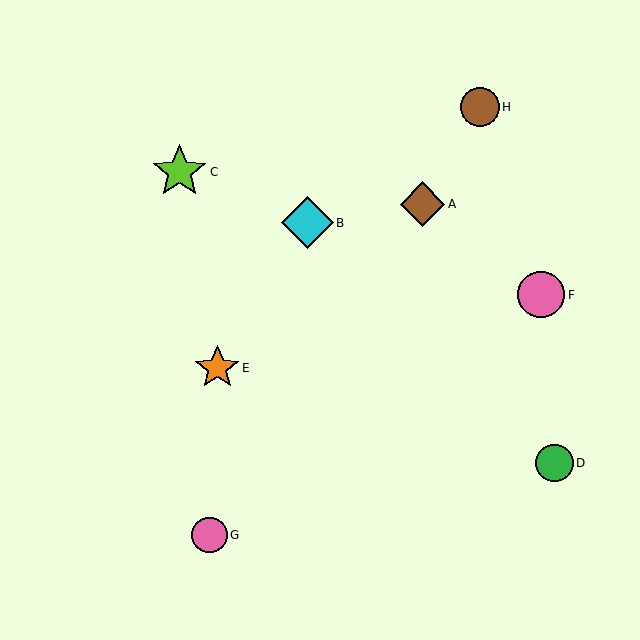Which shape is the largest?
The lime star (labeled C) is the largest.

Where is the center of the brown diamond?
The center of the brown diamond is at (423, 204).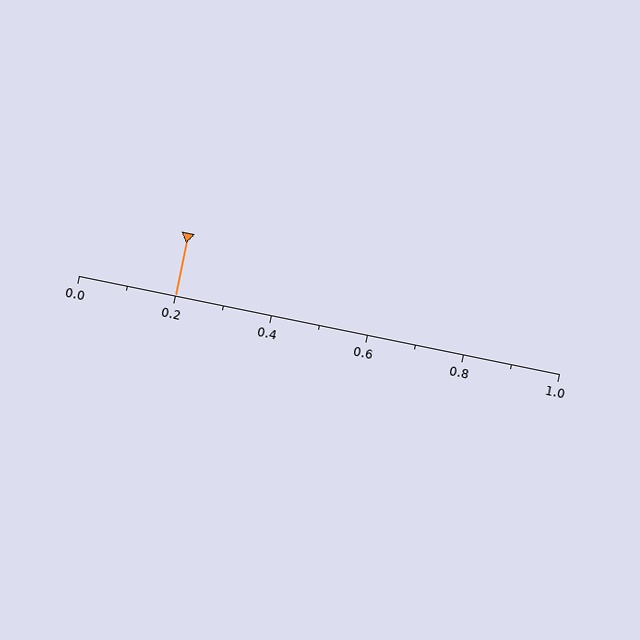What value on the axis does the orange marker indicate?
The marker indicates approximately 0.2.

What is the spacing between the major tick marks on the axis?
The major ticks are spaced 0.2 apart.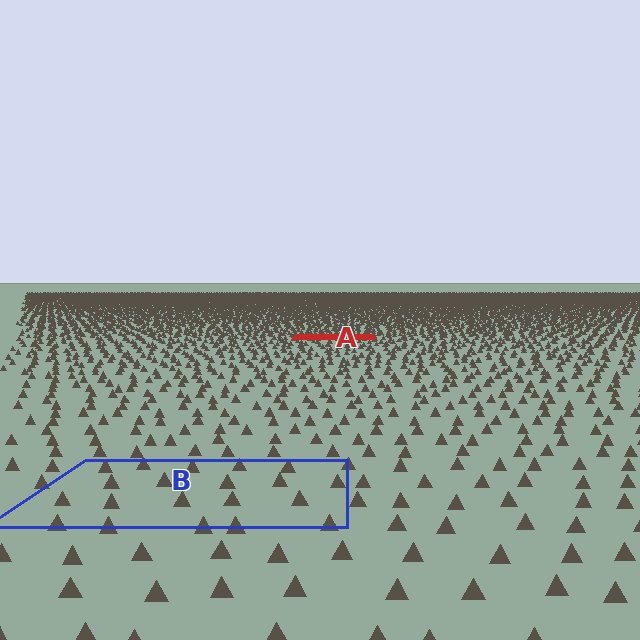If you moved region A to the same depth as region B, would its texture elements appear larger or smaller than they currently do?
They would appear larger. At a closer depth, the same texture elements are projected at a bigger on-screen size.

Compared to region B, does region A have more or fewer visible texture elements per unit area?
Region A has more texture elements per unit area — they are packed more densely because it is farther away.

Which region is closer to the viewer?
Region B is closer. The texture elements there are larger and more spread out.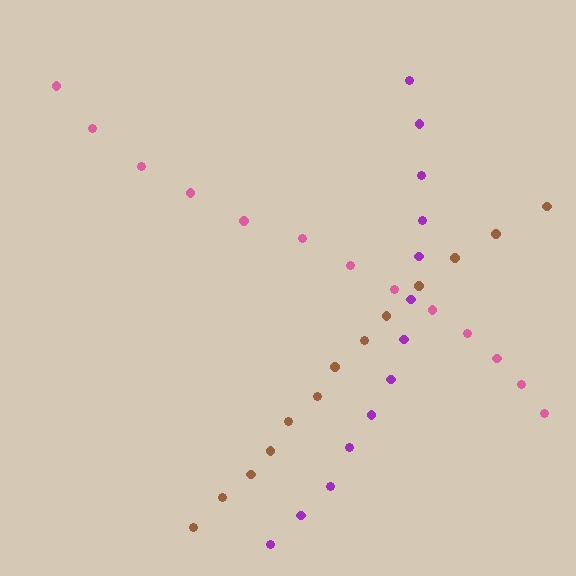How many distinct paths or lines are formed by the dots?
There are 3 distinct paths.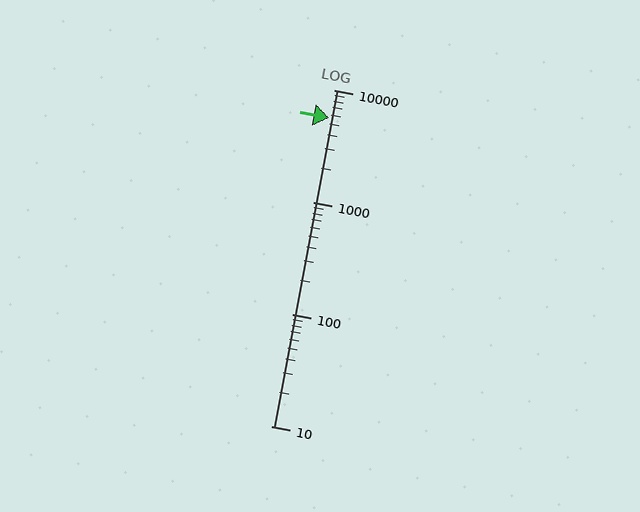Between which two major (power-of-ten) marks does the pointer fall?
The pointer is between 1000 and 10000.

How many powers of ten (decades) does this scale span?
The scale spans 3 decades, from 10 to 10000.